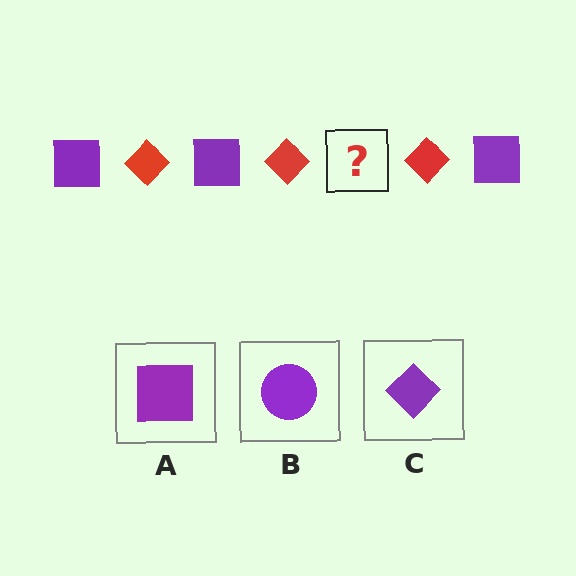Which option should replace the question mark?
Option A.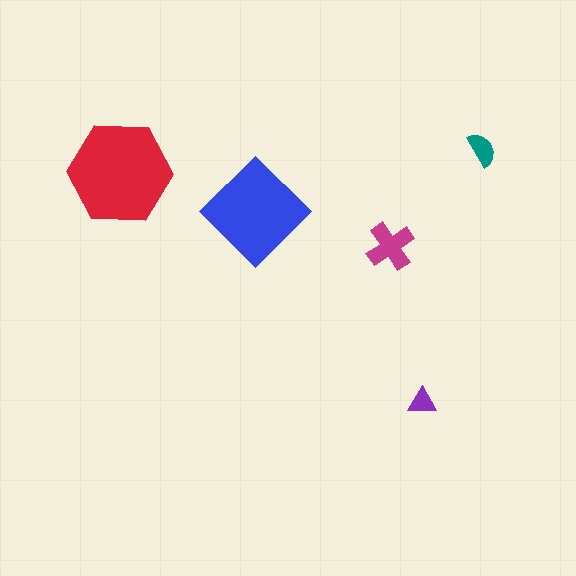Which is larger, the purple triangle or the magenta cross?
The magenta cross.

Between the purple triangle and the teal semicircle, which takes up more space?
The teal semicircle.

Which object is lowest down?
The purple triangle is bottommost.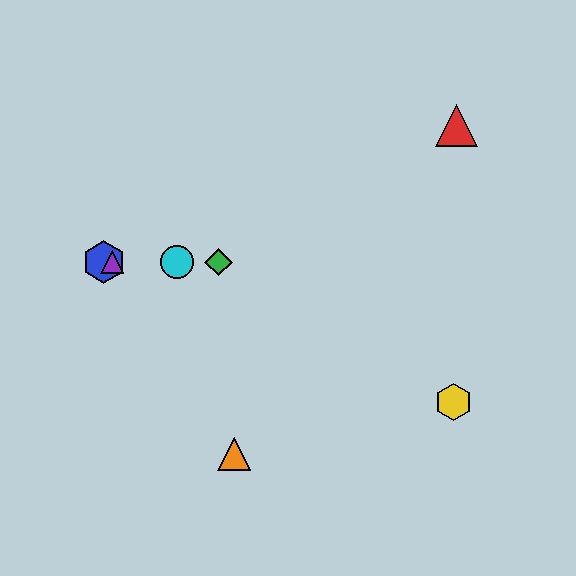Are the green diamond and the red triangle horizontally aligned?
No, the green diamond is at y≈262 and the red triangle is at y≈125.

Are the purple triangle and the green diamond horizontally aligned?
Yes, both are at y≈262.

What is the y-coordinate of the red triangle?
The red triangle is at y≈125.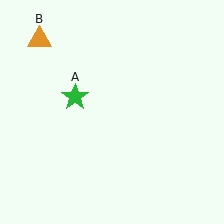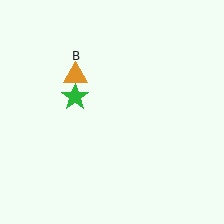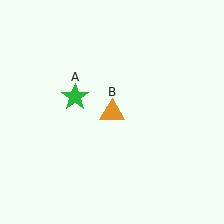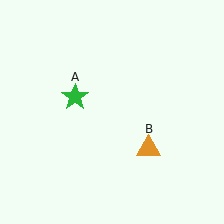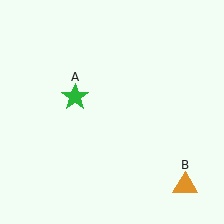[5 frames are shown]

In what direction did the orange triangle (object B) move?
The orange triangle (object B) moved down and to the right.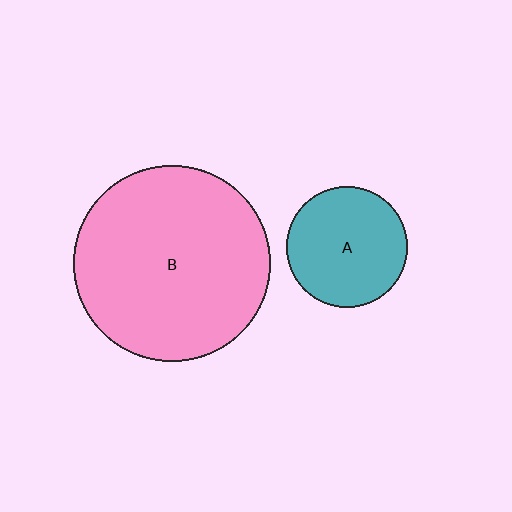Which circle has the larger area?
Circle B (pink).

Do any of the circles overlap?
No, none of the circles overlap.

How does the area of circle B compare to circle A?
Approximately 2.6 times.